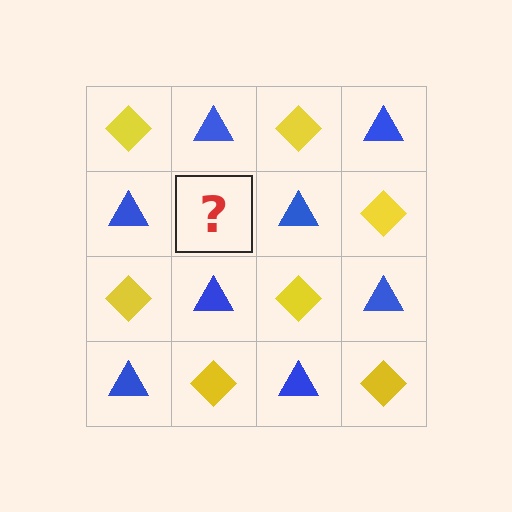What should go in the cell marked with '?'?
The missing cell should contain a yellow diamond.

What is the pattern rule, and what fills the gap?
The rule is that it alternates yellow diamond and blue triangle in a checkerboard pattern. The gap should be filled with a yellow diamond.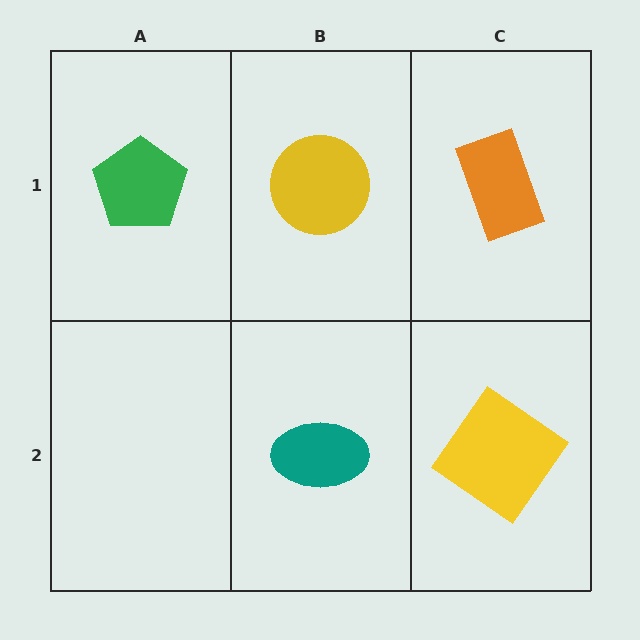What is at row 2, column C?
A yellow diamond.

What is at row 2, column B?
A teal ellipse.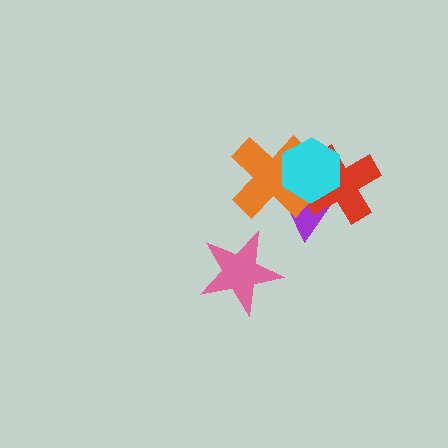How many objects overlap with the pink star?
0 objects overlap with the pink star.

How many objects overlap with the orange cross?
3 objects overlap with the orange cross.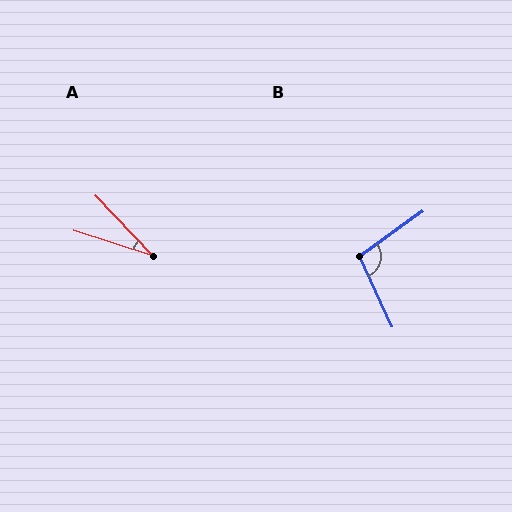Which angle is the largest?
B, at approximately 101 degrees.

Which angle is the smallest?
A, at approximately 29 degrees.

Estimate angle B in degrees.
Approximately 101 degrees.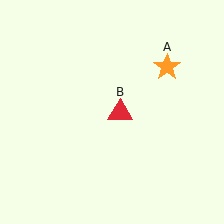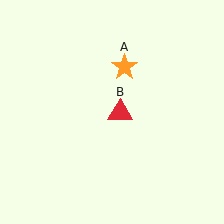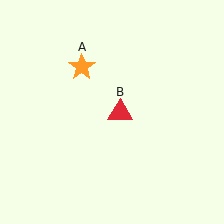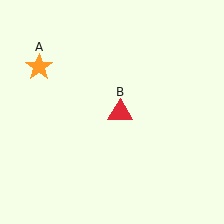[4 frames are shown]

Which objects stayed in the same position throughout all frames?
Red triangle (object B) remained stationary.